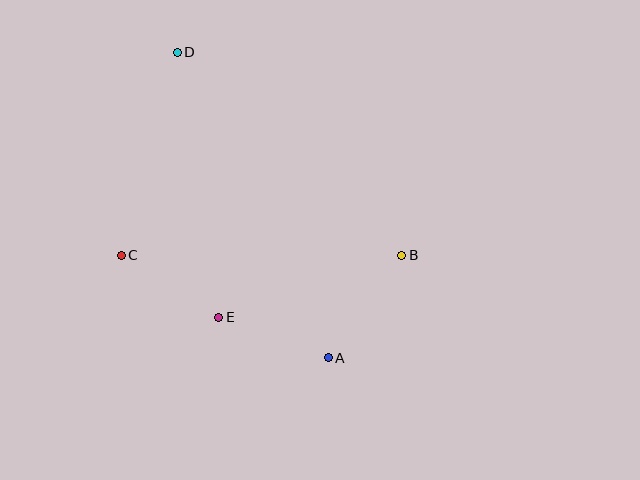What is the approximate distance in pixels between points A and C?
The distance between A and C is approximately 231 pixels.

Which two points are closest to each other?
Points C and E are closest to each other.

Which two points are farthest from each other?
Points A and D are farthest from each other.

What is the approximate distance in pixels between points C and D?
The distance between C and D is approximately 210 pixels.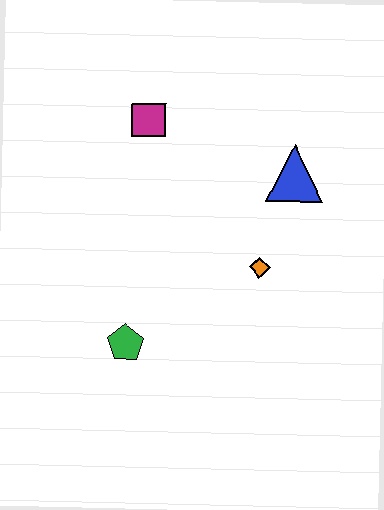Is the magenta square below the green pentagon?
No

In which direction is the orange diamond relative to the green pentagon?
The orange diamond is to the right of the green pentagon.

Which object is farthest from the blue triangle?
The green pentagon is farthest from the blue triangle.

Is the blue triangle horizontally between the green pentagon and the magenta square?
No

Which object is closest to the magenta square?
The blue triangle is closest to the magenta square.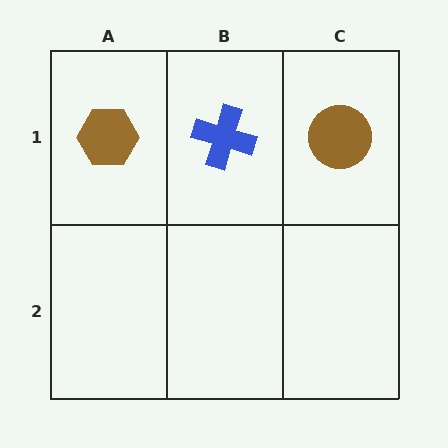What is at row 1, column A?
A brown hexagon.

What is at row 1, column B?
A blue cross.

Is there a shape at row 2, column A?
No, that cell is empty.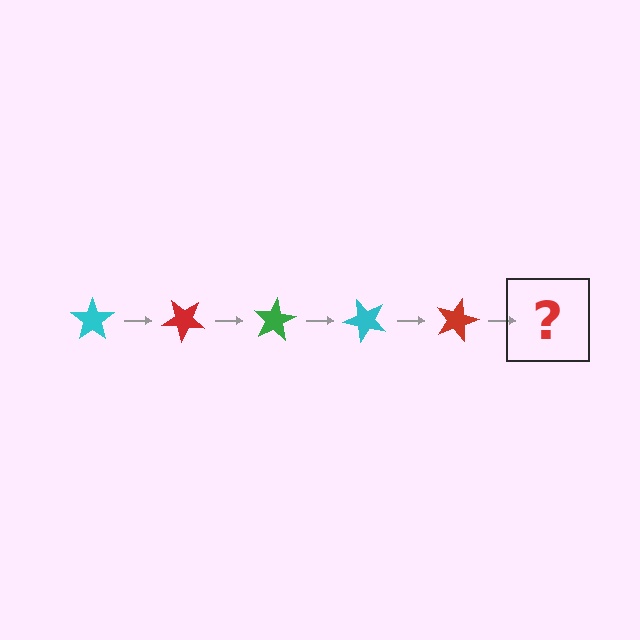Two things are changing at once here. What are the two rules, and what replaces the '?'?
The two rules are that it rotates 40 degrees each step and the color cycles through cyan, red, and green. The '?' should be a green star, rotated 200 degrees from the start.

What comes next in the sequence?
The next element should be a green star, rotated 200 degrees from the start.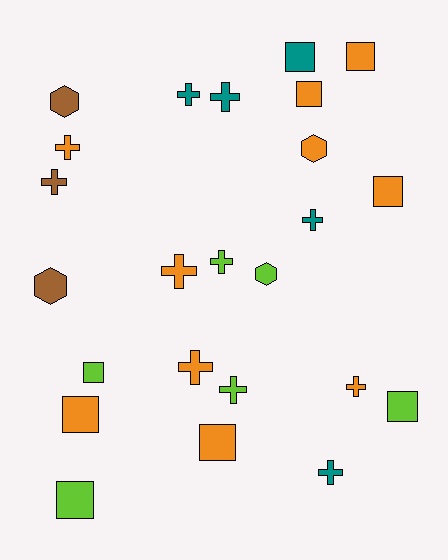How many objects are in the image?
There are 24 objects.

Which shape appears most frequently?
Cross, with 11 objects.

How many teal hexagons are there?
There are no teal hexagons.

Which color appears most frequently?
Orange, with 10 objects.